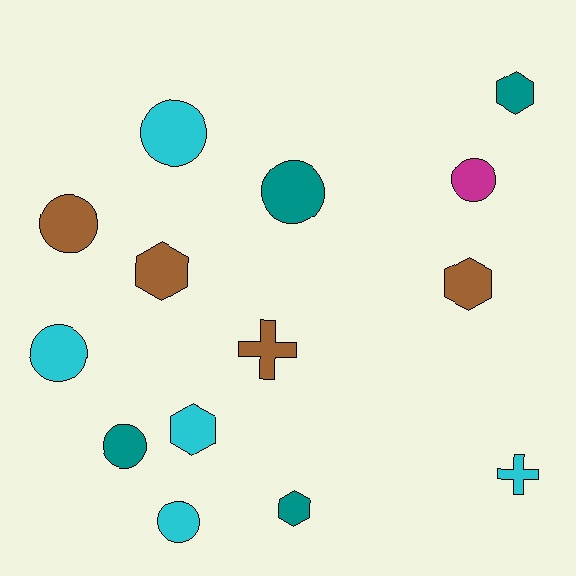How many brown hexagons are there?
There are 2 brown hexagons.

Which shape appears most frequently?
Circle, with 7 objects.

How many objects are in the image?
There are 14 objects.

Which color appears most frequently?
Cyan, with 5 objects.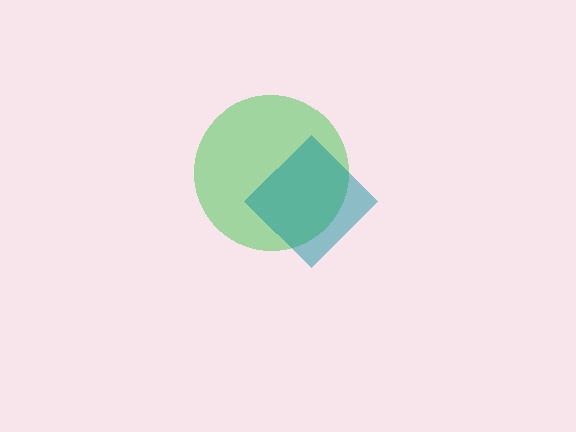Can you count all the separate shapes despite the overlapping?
Yes, there are 2 separate shapes.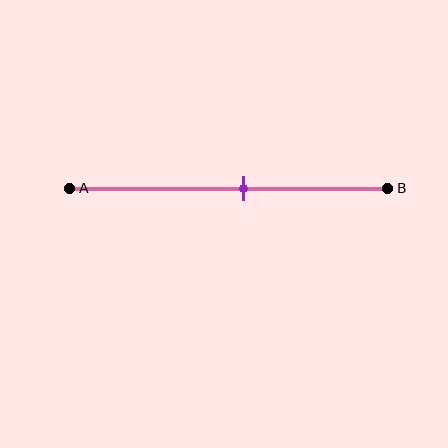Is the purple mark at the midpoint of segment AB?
No, the mark is at about 55% from A, not at the 50% midpoint.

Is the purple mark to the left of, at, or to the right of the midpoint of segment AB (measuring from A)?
The purple mark is to the right of the midpoint of segment AB.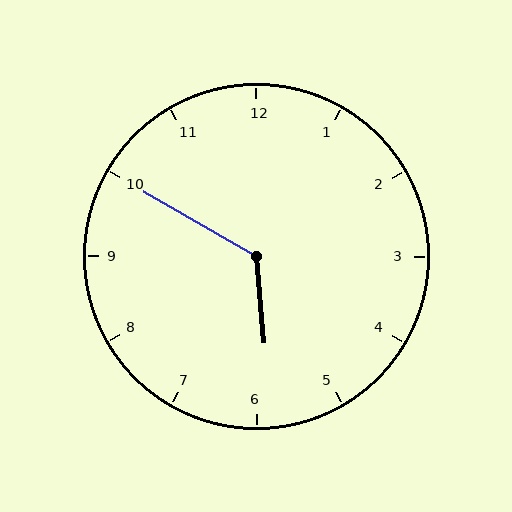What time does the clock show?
5:50.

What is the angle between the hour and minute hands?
Approximately 125 degrees.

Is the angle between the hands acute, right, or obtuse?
It is obtuse.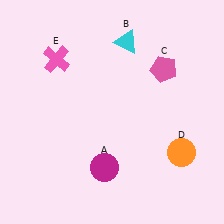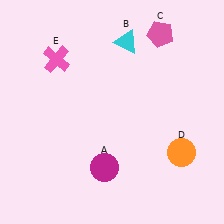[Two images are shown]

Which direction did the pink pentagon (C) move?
The pink pentagon (C) moved up.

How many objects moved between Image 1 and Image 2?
1 object moved between the two images.